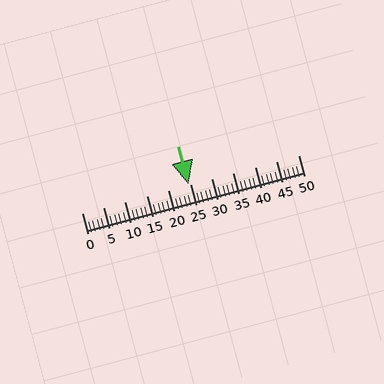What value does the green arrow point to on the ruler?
The green arrow points to approximately 25.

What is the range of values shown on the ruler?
The ruler shows values from 0 to 50.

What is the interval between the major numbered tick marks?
The major tick marks are spaced 5 units apart.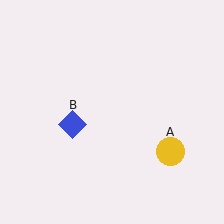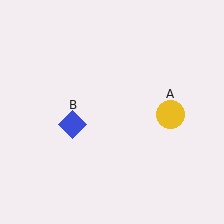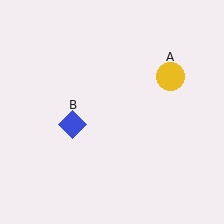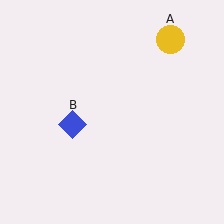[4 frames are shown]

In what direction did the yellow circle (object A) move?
The yellow circle (object A) moved up.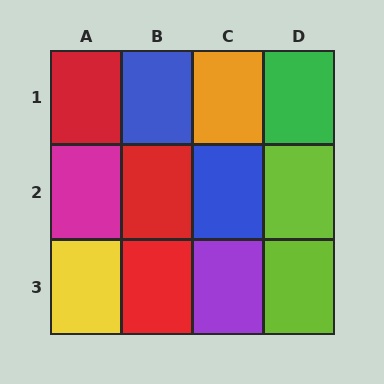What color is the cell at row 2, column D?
Lime.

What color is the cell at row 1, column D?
Green.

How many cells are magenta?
1 cell is magenta.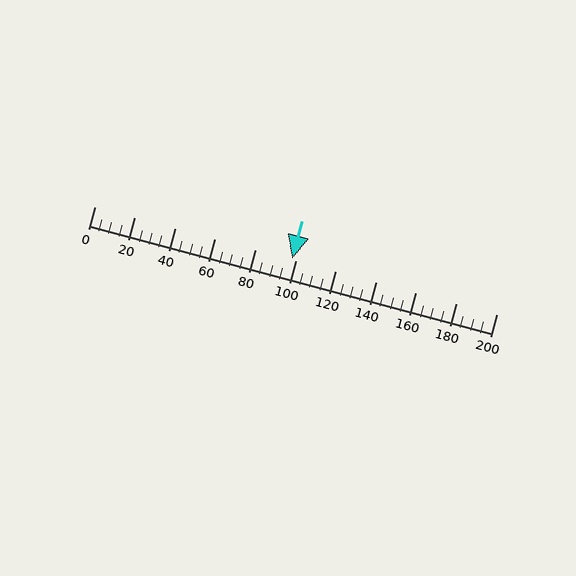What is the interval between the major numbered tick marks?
The major tick marks are spaced 20 units apart.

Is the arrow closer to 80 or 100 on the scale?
The arrow is closer to 100.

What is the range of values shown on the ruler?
The ruler shows values from 0 to 200.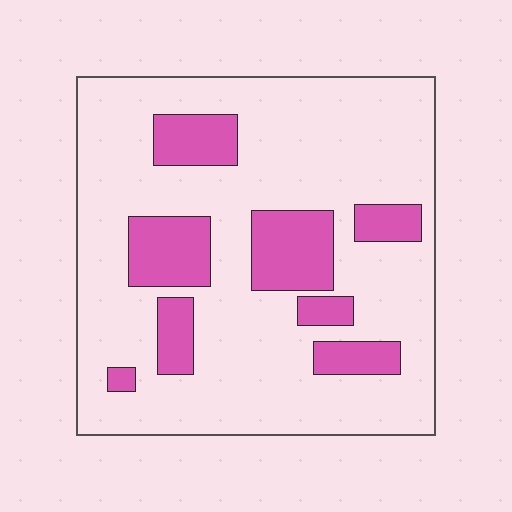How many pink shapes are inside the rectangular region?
8.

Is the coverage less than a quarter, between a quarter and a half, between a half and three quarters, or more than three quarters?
Less than a quarter.